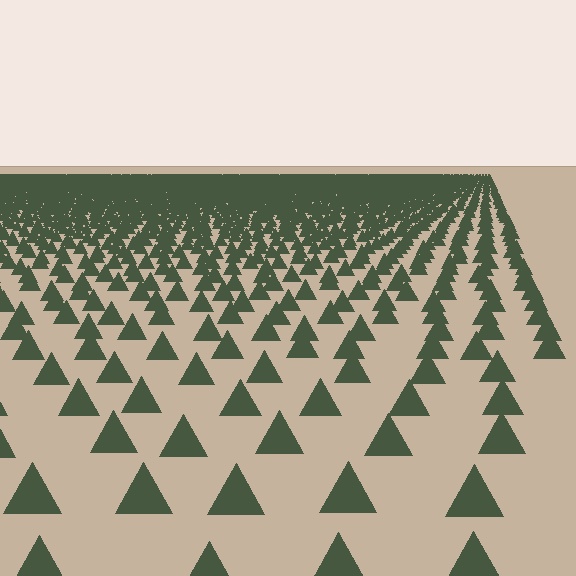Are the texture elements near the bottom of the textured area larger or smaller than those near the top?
Larger. Near the bottom, elements are closer to the viewer and appear at a bigger on-screen size.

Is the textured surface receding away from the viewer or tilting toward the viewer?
The surface is receding away from the viewer. Texture elements get smaller and denser toward the top.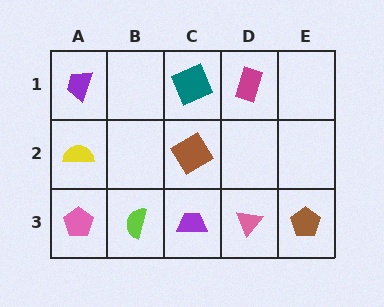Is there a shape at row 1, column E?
No, that cell is empty.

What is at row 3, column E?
A brown pentagon.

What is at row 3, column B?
A lime semicircle.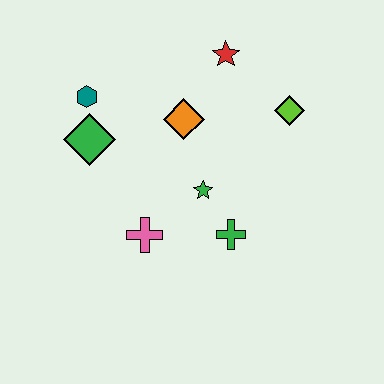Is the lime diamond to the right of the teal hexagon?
Yes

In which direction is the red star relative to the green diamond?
The red star is to the right of the green diamond.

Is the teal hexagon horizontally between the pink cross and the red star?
No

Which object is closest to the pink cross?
The green star is closest to the pink cross.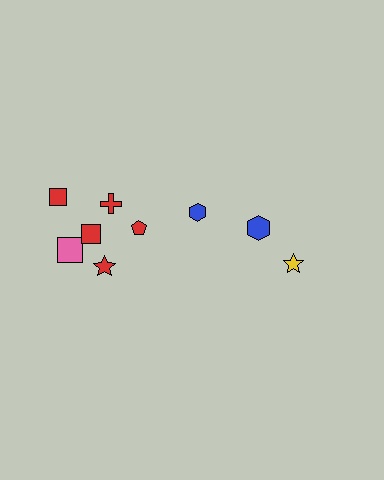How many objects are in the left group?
There are 6 objects.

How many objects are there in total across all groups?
There are 9 objects.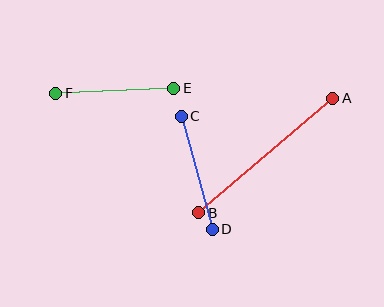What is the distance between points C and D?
The distance is approximately 117 pixels.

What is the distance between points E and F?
The distance is approximately 118 pixels.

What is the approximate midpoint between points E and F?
The midpoint is at approximately (115, 91) pixels.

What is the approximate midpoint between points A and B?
The midpoint is at approximately (266, 156) pixels.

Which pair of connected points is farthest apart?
Points A and B are farthest apart.